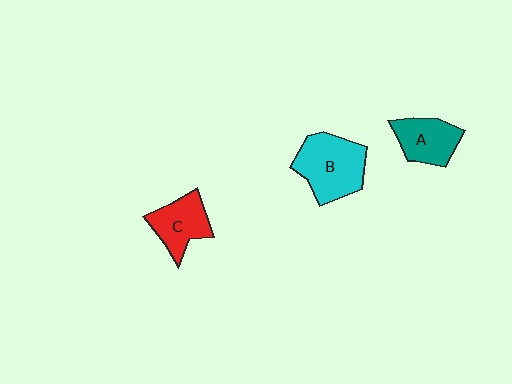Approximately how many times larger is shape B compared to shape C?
Approximately 1.4 times.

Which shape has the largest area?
Shape B (cyan).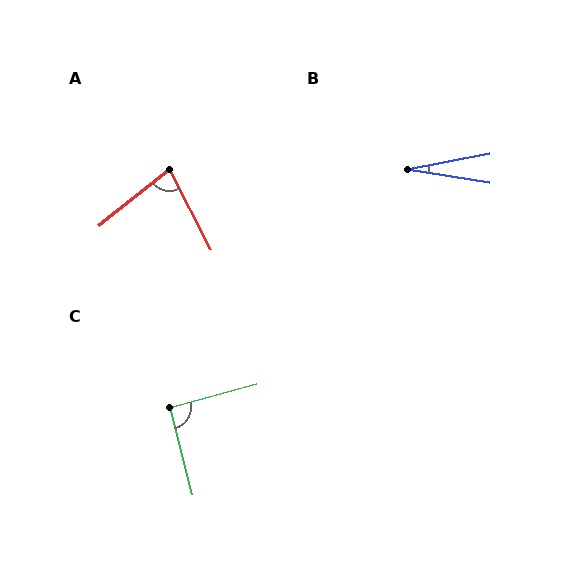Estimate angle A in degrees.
Approximately 79 degrees.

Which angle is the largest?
C, at approximately 91 degrees.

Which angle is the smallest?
B, at approximately 20 degrees.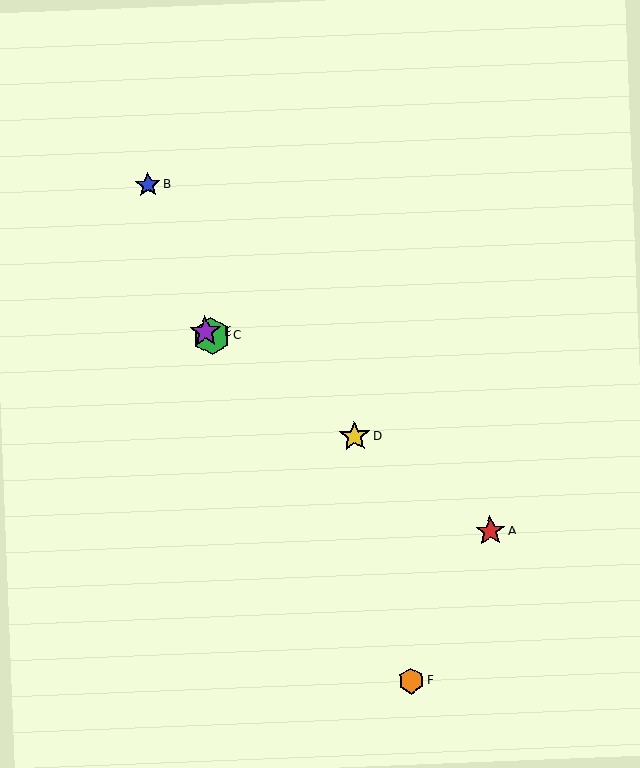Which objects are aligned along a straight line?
Objects A, C, D, E are aligned along a straight line.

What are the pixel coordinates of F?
Object F is at (411, 681).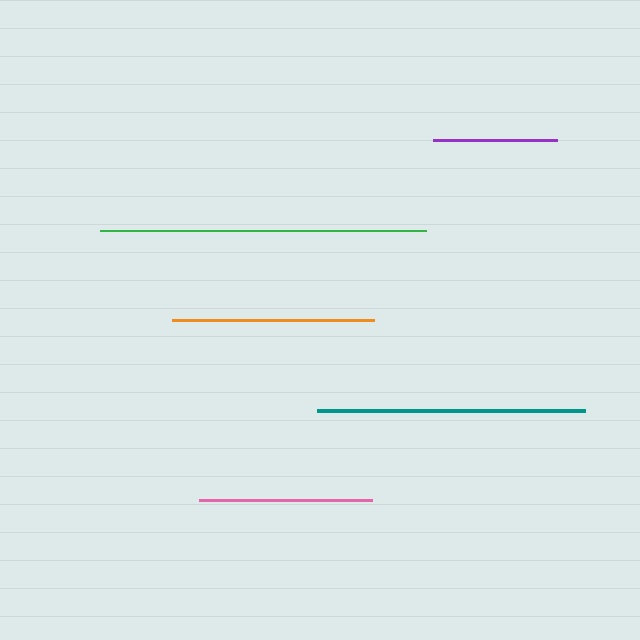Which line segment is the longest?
The green line is the longest at approximately 327 pixels.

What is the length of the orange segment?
The orange segment is approximately 202 pixels long.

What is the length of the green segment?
The green segment is approximately 327 pixels long.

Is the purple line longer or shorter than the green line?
The green line is longer than the purple line.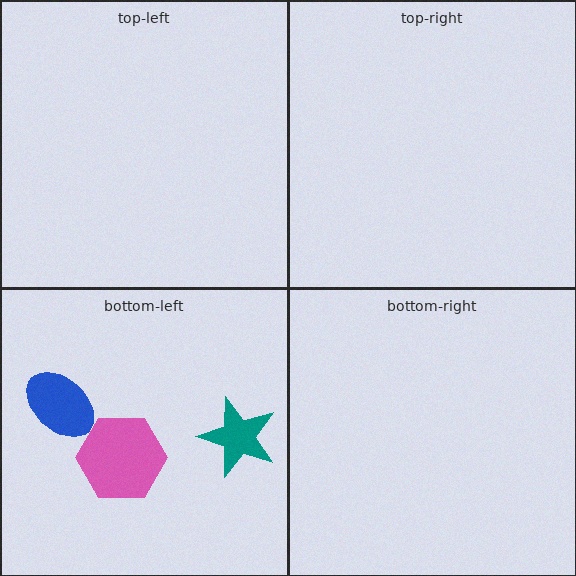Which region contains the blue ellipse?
The bottom-left region.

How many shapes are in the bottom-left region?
3.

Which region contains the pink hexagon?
The bottom-left region.